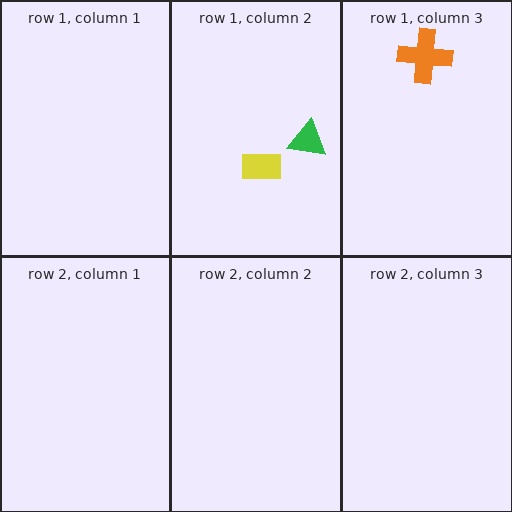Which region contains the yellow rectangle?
The row 1, column 2 region.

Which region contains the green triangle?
The row 1, column 2 region.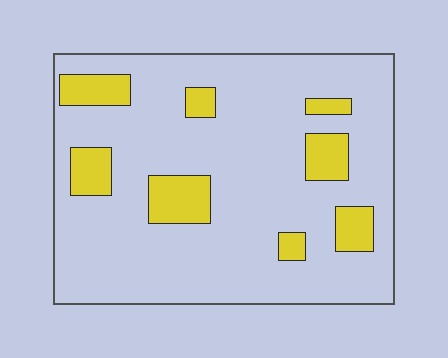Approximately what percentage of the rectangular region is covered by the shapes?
Approximately 15%.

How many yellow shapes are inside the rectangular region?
8.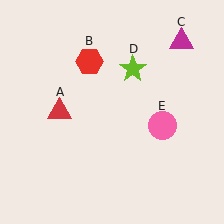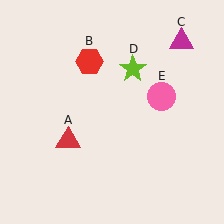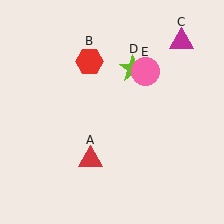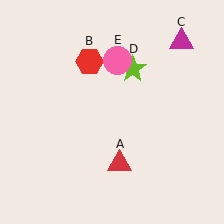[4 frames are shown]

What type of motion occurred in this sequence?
The red triangle (object A), pink circle (object E) rotated counterclockwise around the center of the scene.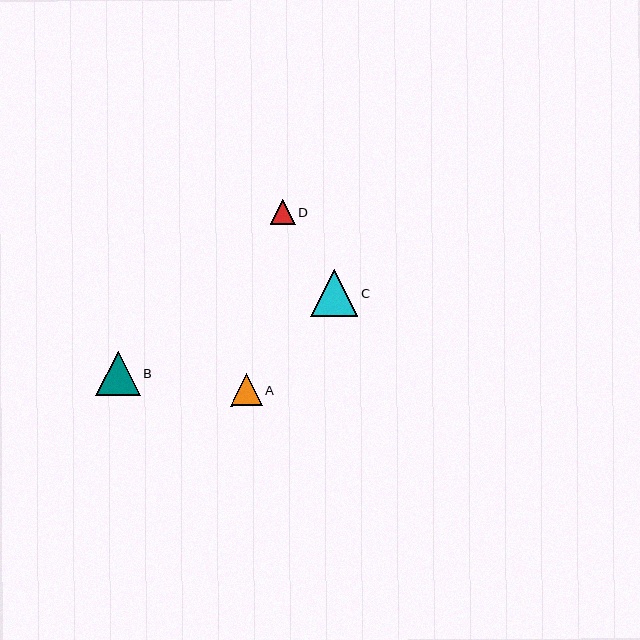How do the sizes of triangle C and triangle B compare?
Triangle C and triangle B are approximately the same size.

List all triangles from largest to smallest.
From largest to smallest: C, B, A, D.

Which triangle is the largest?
Triangle C is the largest with a size of approximately 47 pixels.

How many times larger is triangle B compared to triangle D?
Triangle B is approximately 1.8 times the size of triangle D.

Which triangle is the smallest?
Triangle D is the smallest with a size of approximately 25 pixels.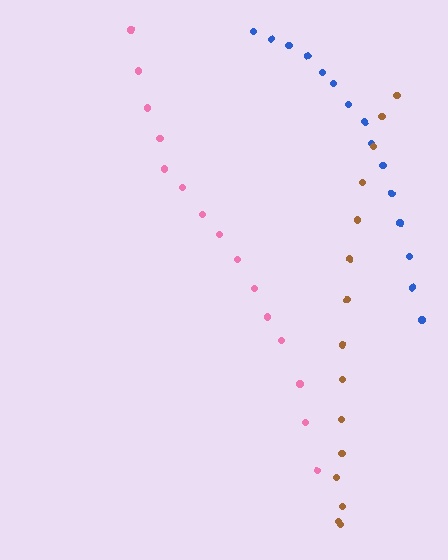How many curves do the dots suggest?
There are 3 distinct paths.